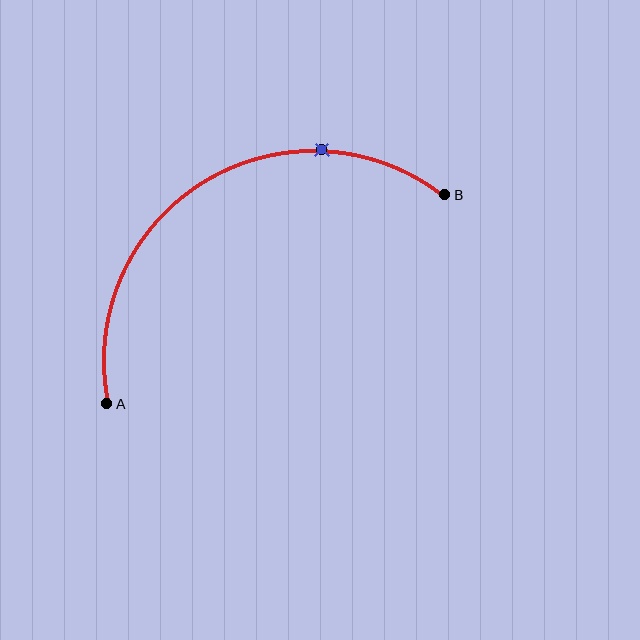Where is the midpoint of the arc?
The arc midpoint is the point on the curve farthest from the straight line joining A and B. It sits above that line.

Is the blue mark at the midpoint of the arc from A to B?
No. The blue mark lies on the arc but is closer to endpoint B. The arc midpoint would be at the point on the curve equidistant along the arc from both A and B.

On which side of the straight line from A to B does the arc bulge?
The arc bulges above the straight line connecting A and B.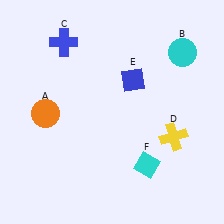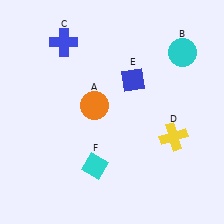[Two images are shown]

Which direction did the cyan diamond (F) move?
The cyan diamond (F) moved left.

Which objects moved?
The objects that moved are: the orange circle (A), the cyan diamond (F).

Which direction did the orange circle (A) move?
The orange circle (A) moved right.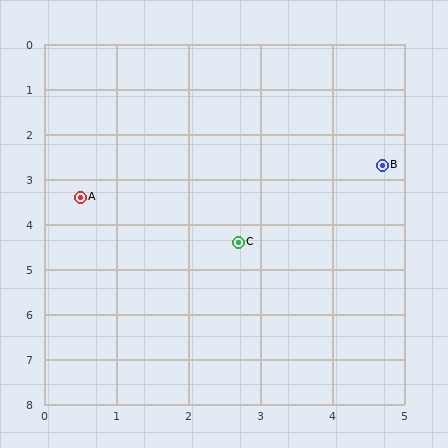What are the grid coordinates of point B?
Point B is at approximately (4.7, 2.7).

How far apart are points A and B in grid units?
Points A and B are about 4.3 grid units apart.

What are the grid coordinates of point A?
Point A is at approximately (0.5, 3.4).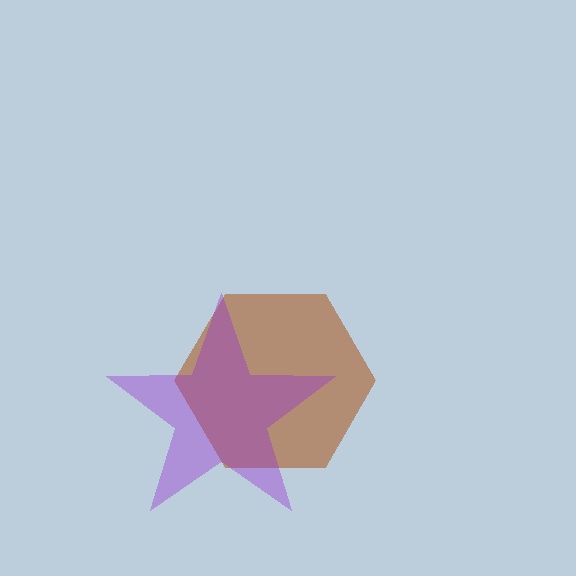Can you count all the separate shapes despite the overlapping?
Yes, there are 2 separate shapes.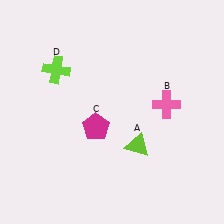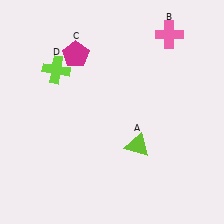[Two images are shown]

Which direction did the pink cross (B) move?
The pink cross (B) moved up.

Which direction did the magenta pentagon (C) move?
The magenta pentagon (C) moved up.